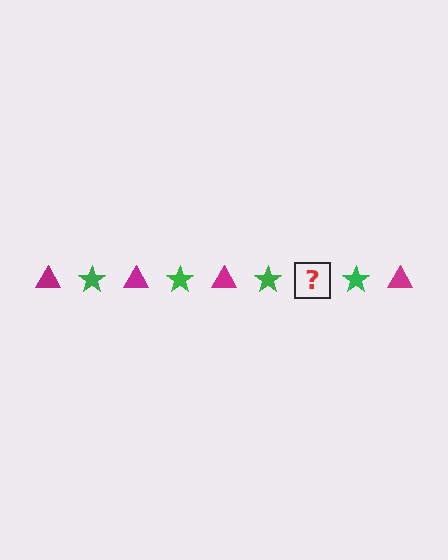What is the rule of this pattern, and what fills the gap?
The rule is that the pattern alternates between magenta triangle and green star. The gap should be filled with a magenta triangle.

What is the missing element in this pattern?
The missing element is a magenta triangle.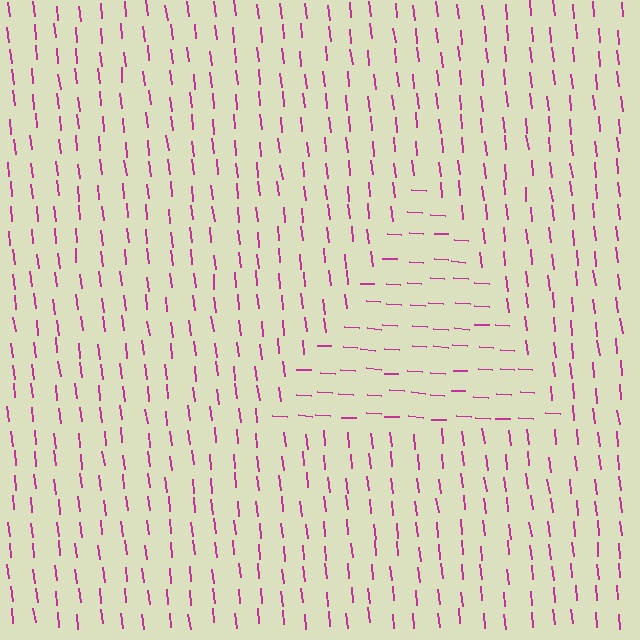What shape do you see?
I see a triangle.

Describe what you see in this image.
The image is filled with small magenta line segments. A triangle region in the image has lines oriented differently from the surrounding lines, creating a visible texture boundary.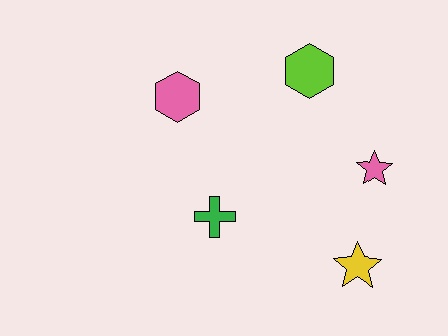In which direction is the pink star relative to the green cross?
The pink star is to the right of the green cross.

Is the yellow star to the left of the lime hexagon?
No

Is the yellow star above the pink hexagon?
No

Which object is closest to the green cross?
The pink hexagon is closest to the green cross.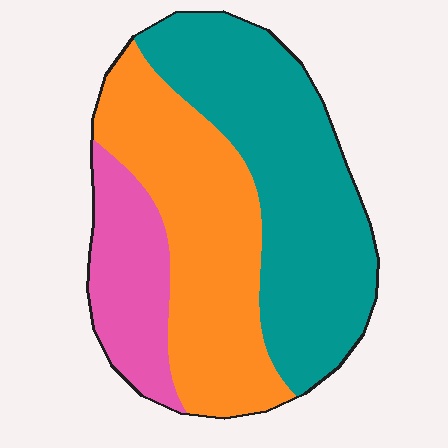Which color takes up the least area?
Pink, at roughly 15%.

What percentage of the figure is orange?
Orange covers about 40% of the figure.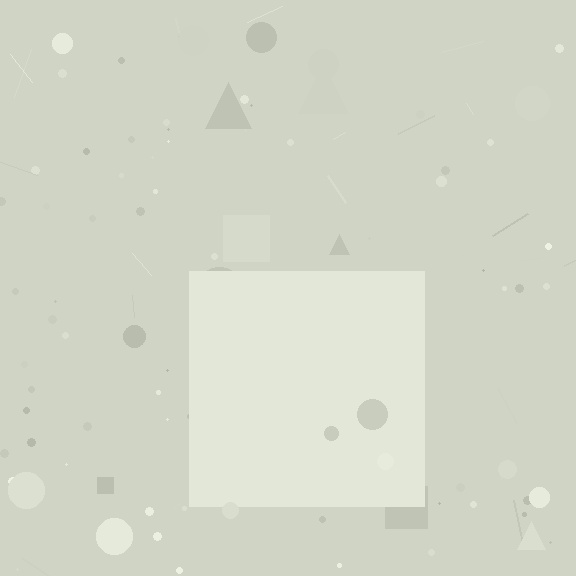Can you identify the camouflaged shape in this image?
The camouflaged shape is a square.